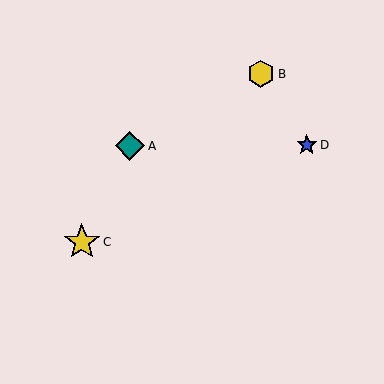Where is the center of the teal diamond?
The center of the teal diamond is at (130, 146).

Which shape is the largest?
The yellow star (labeled C) is the largest.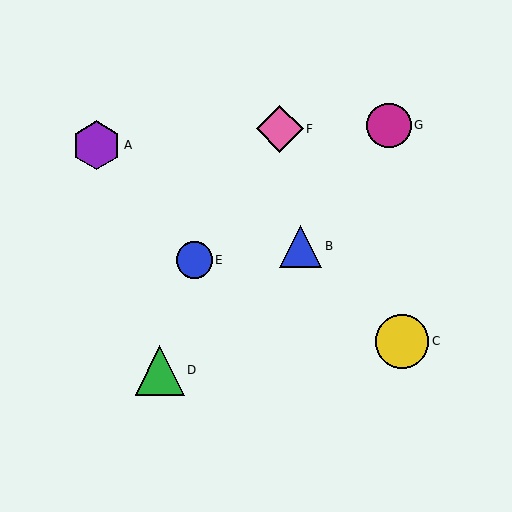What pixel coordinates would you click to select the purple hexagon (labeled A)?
Click at (97, 145) to select the purple hexagon A.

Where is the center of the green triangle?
The center of the green triangle is at (160, 370).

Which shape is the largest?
The yellow circle (labeled C) is the largest.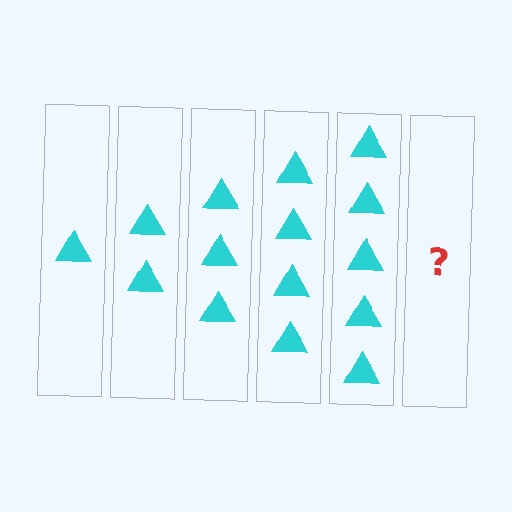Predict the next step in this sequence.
The next step is 6 triangles.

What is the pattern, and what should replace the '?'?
The pattern is that each step adds one more triangle. The '?' should be 6 triangles.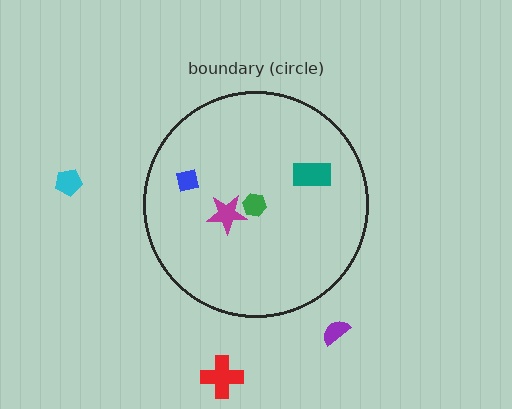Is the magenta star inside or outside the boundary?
Inside.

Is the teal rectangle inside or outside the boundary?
Inside.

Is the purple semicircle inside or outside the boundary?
Outside.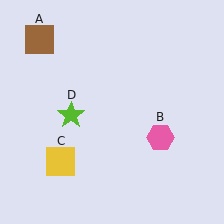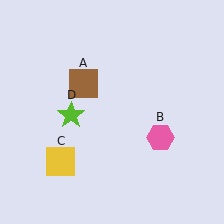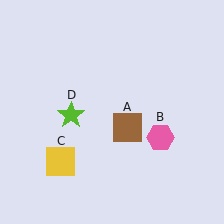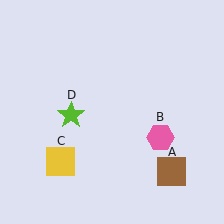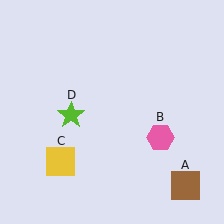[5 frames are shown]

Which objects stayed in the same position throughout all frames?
Pink hexagon (object B) and yellow square (object C) and lime star (object D) remained stationary.